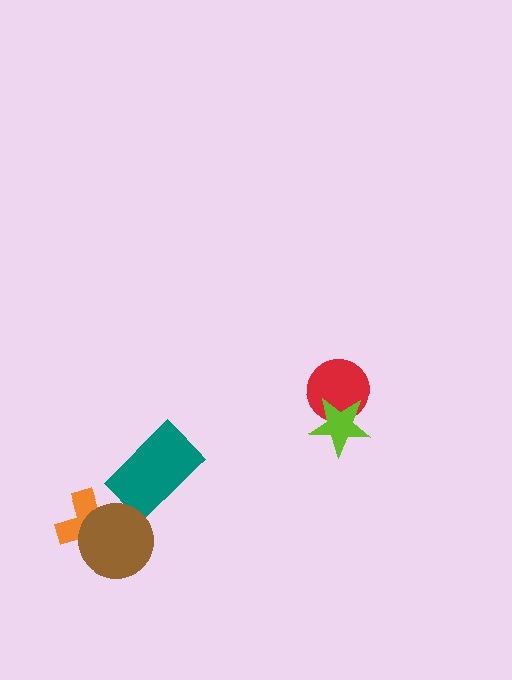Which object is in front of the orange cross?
The brown circle is in front of the orange cross.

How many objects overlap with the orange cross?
1 object overlaps with the orange cross.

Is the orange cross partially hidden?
Yes, it is partially covered by another shape.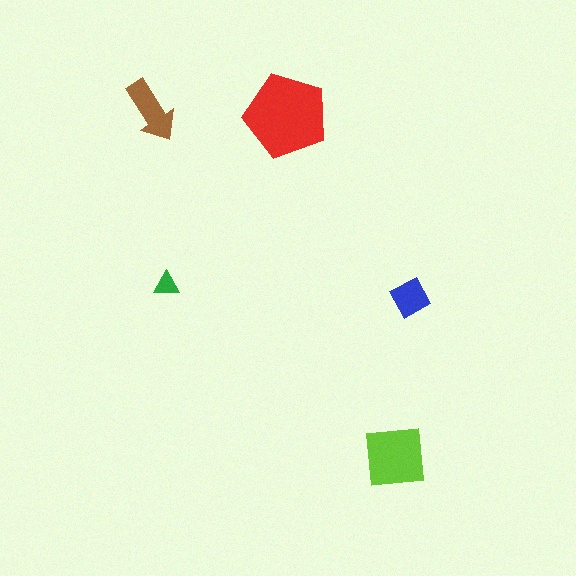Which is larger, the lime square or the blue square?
The lime square.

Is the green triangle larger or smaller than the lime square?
Smaller.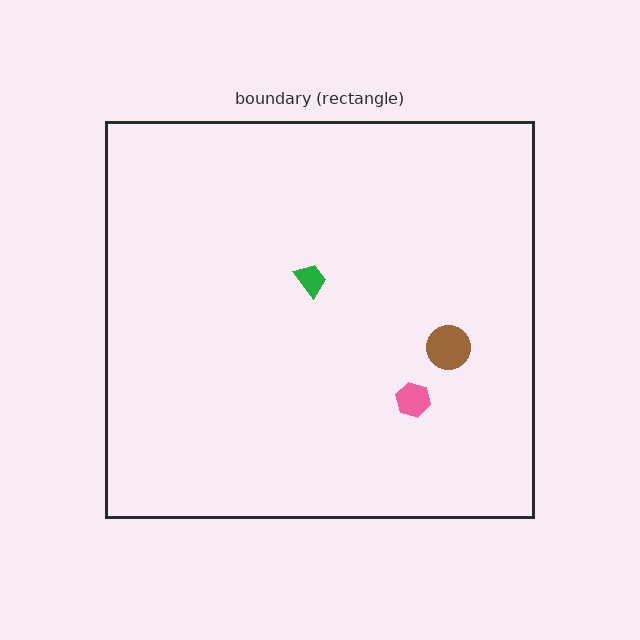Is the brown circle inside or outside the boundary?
Inside.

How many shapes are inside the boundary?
3 inside, 0 outside.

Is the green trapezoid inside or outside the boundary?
Inside.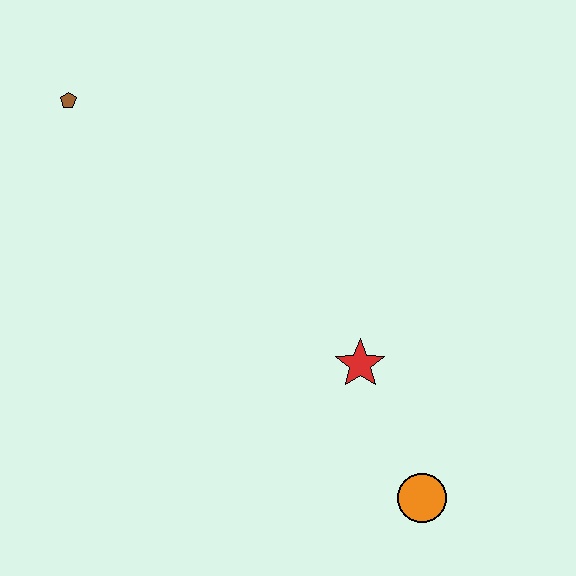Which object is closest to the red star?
The orange circle is closest to the red star.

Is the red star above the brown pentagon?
No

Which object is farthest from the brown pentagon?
The orange circle is farthest from the brown pentagon.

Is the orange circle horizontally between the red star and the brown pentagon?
No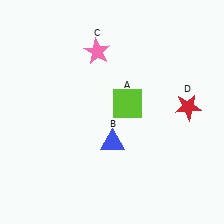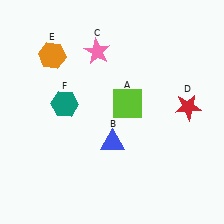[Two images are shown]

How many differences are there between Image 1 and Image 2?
There are 2 differences between the two images.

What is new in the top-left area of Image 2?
A teal hexagon (F) was added in the top-left area of Image 2.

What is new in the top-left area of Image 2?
An orange hexagon (E) was added in the top-left area of Image 2.